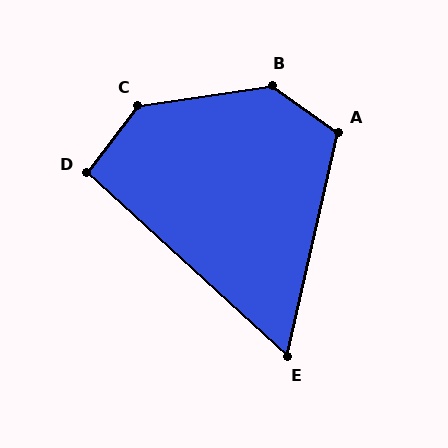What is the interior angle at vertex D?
Approximately 95 degrees (obtuse).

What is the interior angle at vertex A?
Approximately 112 degrees (obtuse).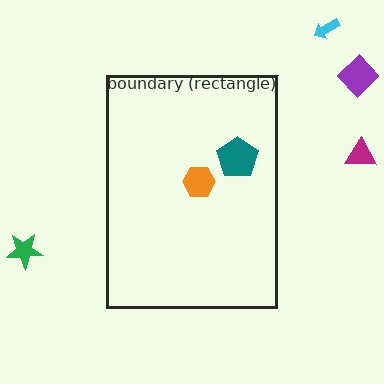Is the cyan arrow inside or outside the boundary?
Outside.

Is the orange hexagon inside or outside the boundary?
Inside.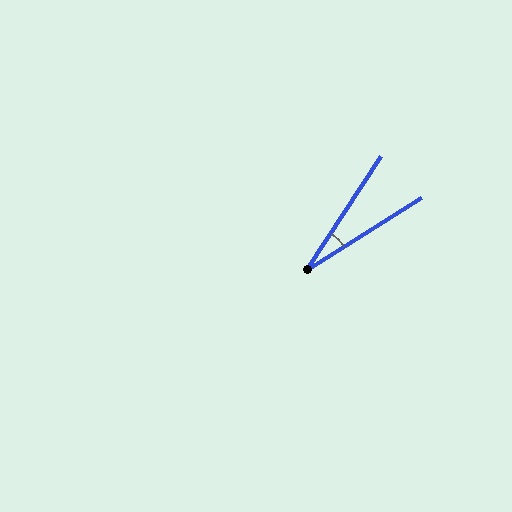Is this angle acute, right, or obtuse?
It is acute.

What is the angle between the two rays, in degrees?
Approximately 25 degrees.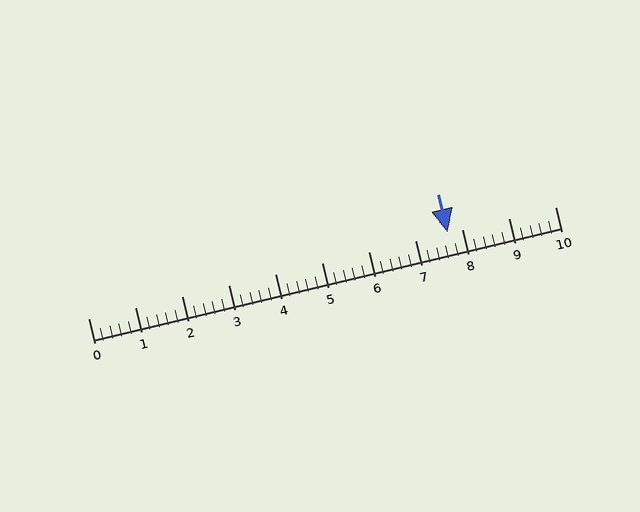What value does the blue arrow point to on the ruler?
The blue arrow points to approximately 7.7.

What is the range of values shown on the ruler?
The ruler shows values from 0 to 10.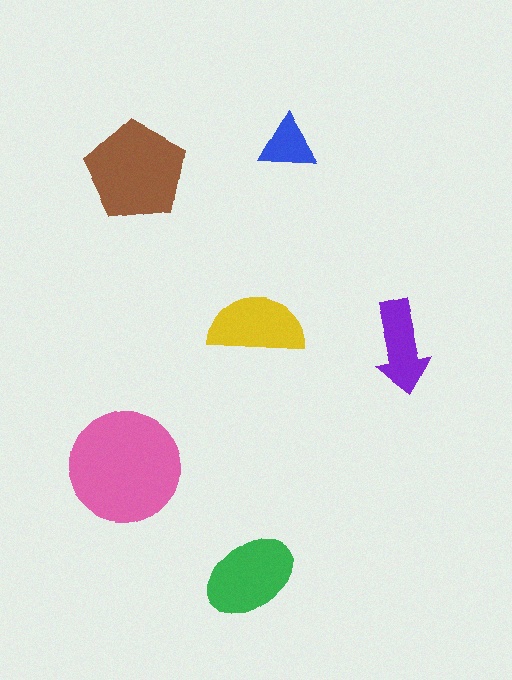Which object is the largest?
The pink circle.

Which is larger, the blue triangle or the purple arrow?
The purple arrow.